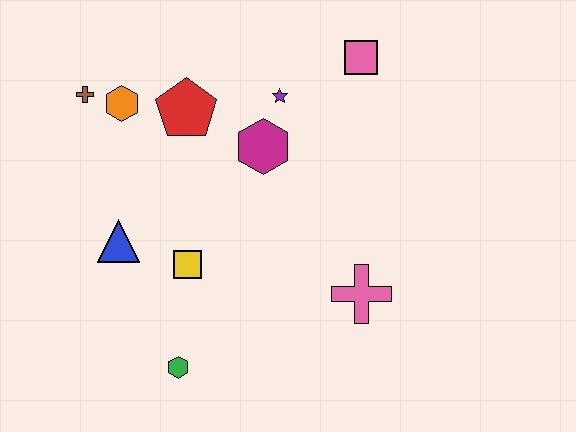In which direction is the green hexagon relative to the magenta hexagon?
The green hexagon is below the magenta hexagon.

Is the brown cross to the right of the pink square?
No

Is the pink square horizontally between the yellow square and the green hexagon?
No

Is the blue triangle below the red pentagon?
Yes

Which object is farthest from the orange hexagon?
The pink cross is farthest from the orange hexagon.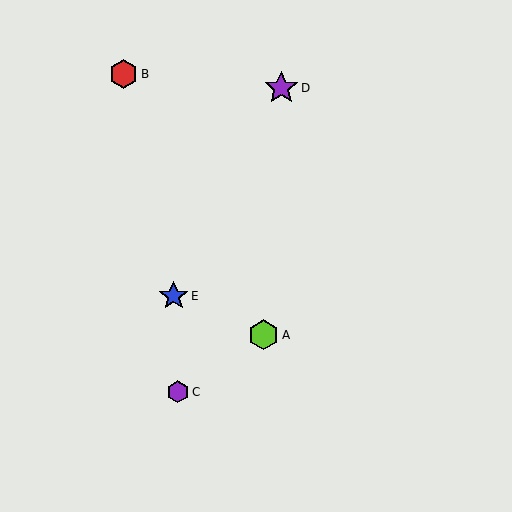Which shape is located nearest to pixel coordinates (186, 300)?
The blue star (labeled E) at (174, 296) is nearest to that location.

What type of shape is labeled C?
Shape C is a purple hexagon.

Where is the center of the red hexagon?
The center of the red hexagon is at (123, 74).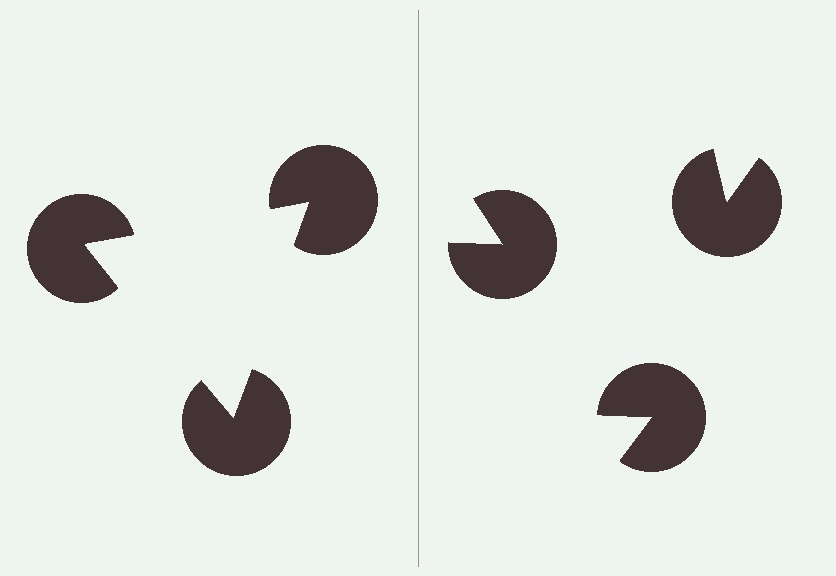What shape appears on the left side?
An illusory triangle.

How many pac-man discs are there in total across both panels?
6 — 3 on each side.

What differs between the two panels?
The pac-man discs are positioned identically on both sides; only the wedge orientations differ. On the left they align to a triangle; on the right they are misaligned.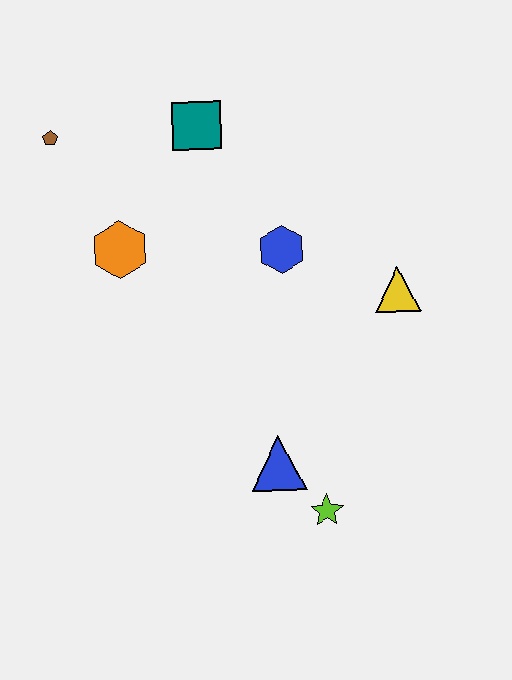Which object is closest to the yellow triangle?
The blue hexagon is closest to the yellow triangle.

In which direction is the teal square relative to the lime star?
The teal square is above the lime star.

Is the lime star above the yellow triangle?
No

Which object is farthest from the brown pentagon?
The lime star is farthest from the brown pentagon.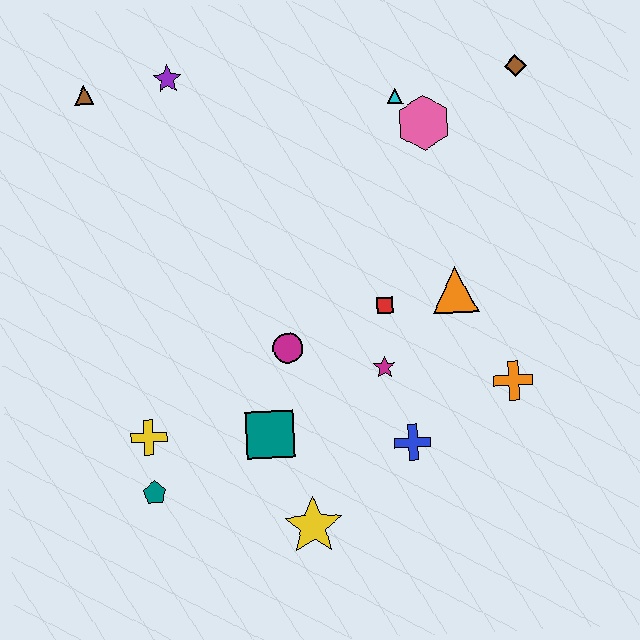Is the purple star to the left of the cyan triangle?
Yes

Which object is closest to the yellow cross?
The teal pentagon is closest to the yellow cross.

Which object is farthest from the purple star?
The yellow star is farthest from the purple star.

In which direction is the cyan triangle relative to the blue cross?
The cyan triangle is above the blue cross.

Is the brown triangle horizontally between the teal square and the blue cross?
No